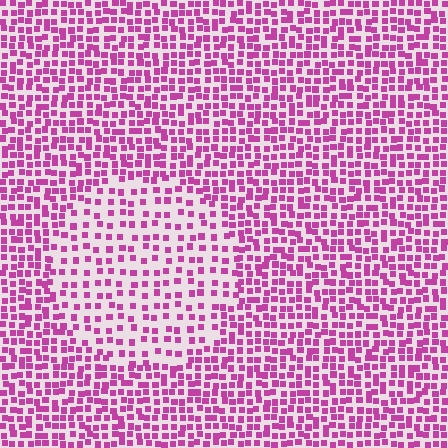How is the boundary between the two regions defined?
The boundary is defined by a change in element density (approximately 1.9x ratio). All elements are the same color, size, and shape.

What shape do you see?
I see a circle.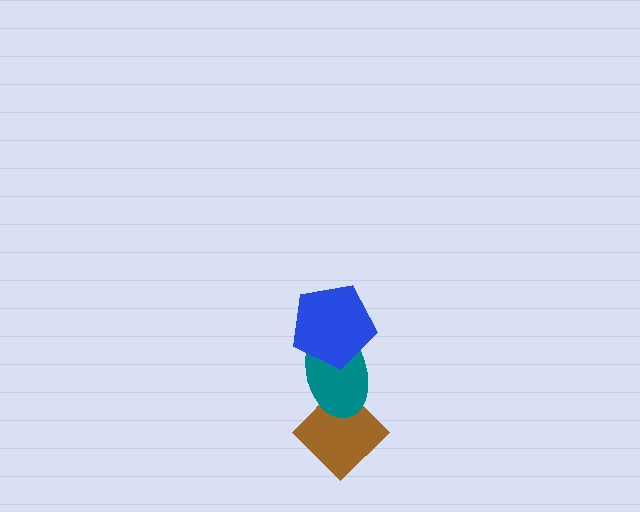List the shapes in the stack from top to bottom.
From top to bottom: the blue pentagon, the teal ellipse, the brown diamond.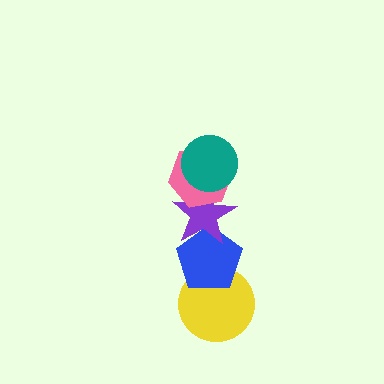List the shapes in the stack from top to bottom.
From top to bottom: the teal circle, the pink hexagon, the purple star, the blue pentagon, the yellow circle.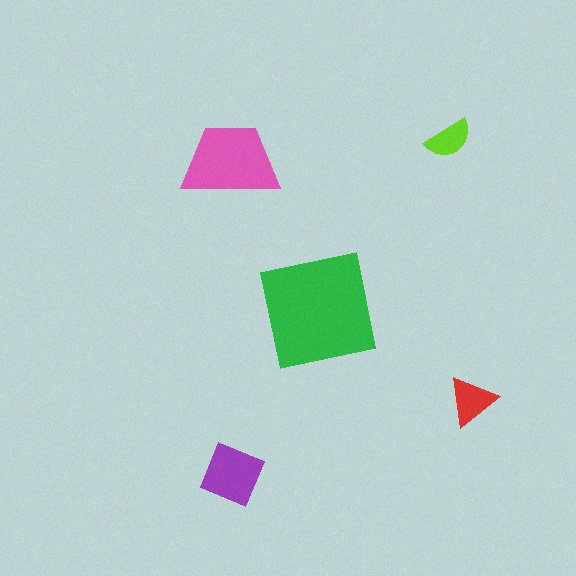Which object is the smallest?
The lime semicircle.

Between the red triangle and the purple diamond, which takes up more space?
The purple diamond.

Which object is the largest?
The green square.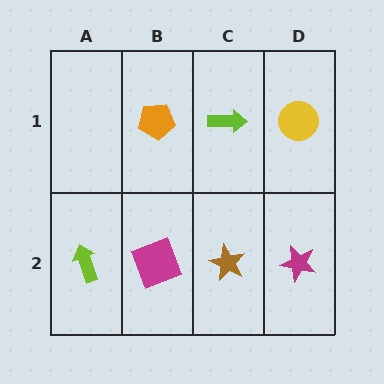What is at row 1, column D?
A yellow circle.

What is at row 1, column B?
An orange pentagon.